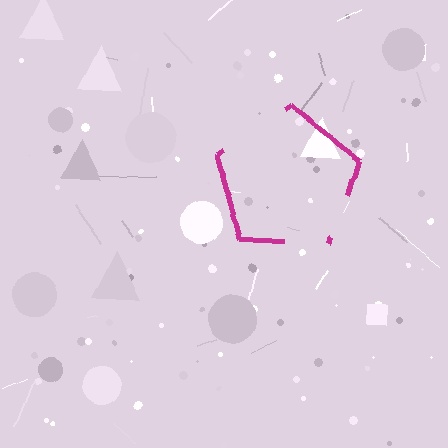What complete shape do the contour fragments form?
The contour fragments form a pentagon.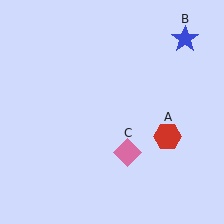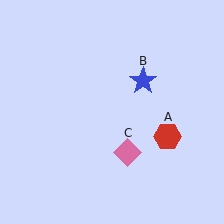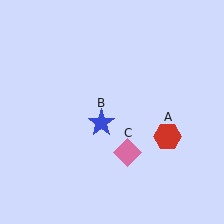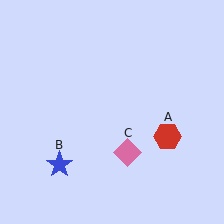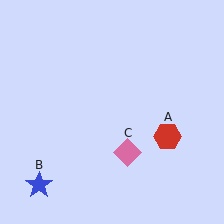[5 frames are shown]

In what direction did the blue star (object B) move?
The blue star (object B) moved down and to the left.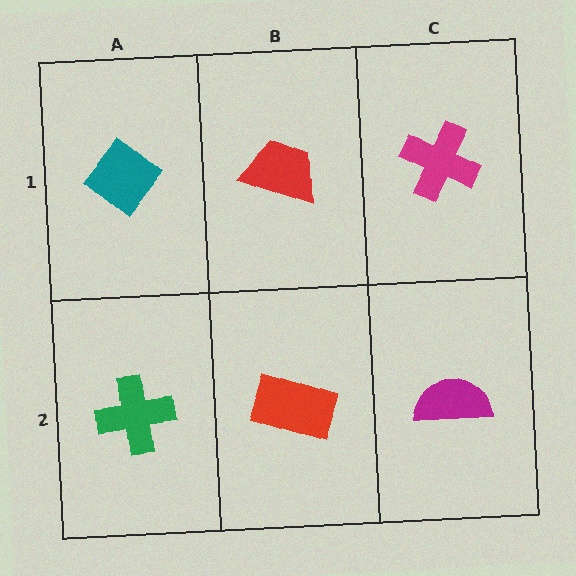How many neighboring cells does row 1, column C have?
2.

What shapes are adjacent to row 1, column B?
A red rectangle (row 2, column B), a teal diamond (row 1, column A), a magenta cross (row 1, column C).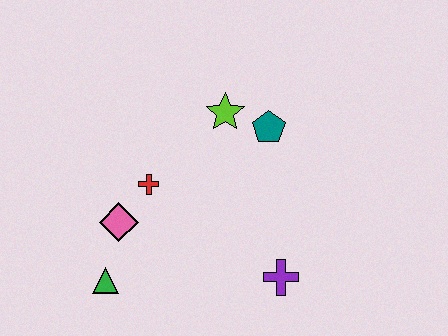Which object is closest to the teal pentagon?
The lime star is closest to the teal pentagon.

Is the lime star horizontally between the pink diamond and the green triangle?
No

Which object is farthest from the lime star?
The green triangle is farthest from the lime star.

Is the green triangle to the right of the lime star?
No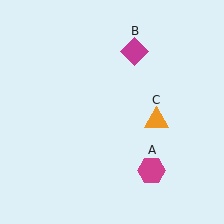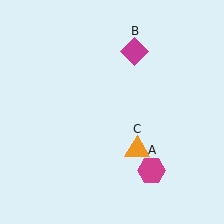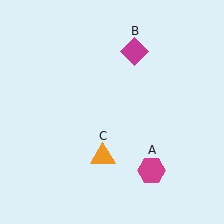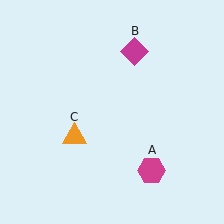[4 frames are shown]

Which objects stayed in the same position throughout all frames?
Magenta hexagon (object A) and magenta diamond (object B) remained stationary.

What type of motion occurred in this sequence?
The orange triangle (object C) rotated clockwise around the center of the scene.